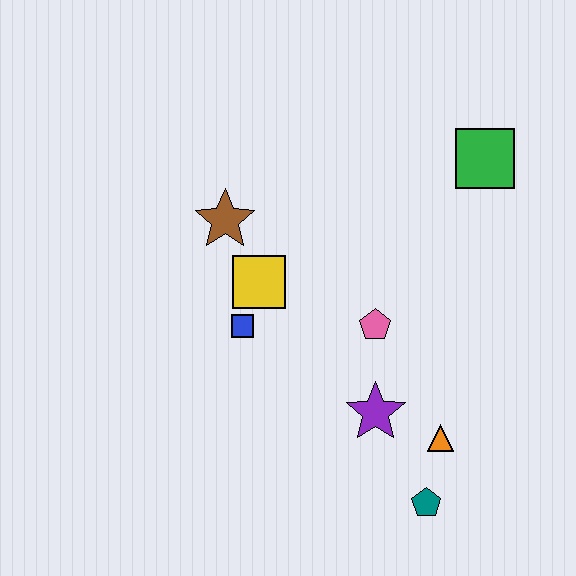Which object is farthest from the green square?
The teal pentagon is farthest from the green square.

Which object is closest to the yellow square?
The blue square is closest to the yellow square.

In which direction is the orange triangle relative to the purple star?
The orange triangle is to the right of the purple star.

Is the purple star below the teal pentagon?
No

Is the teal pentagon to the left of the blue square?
No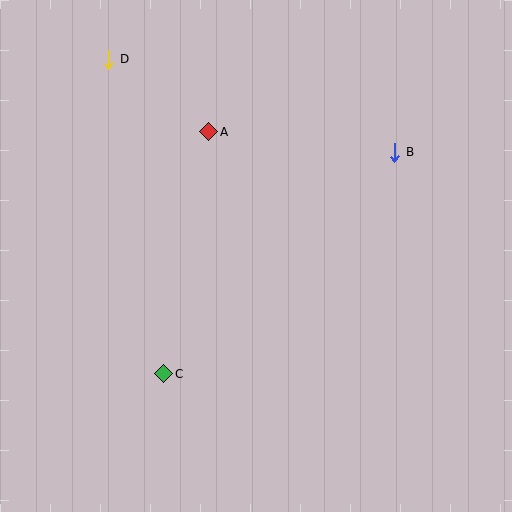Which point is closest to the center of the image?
Point A at (209, 132) is closest to the center.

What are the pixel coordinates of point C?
Point C is at (164, 374).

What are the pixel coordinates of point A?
Point A is at (209, 132).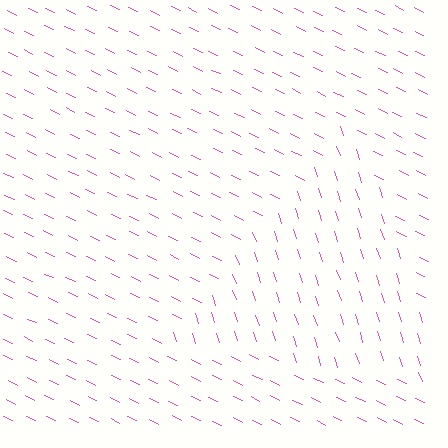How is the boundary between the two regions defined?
The boundary is defined purely by a change in line orientation (approximately 45 degrees difference). All lines are the same color and thickness.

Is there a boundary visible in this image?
Yes, there is a texture boundary formed by a change in line orientation.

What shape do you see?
I see a triangle.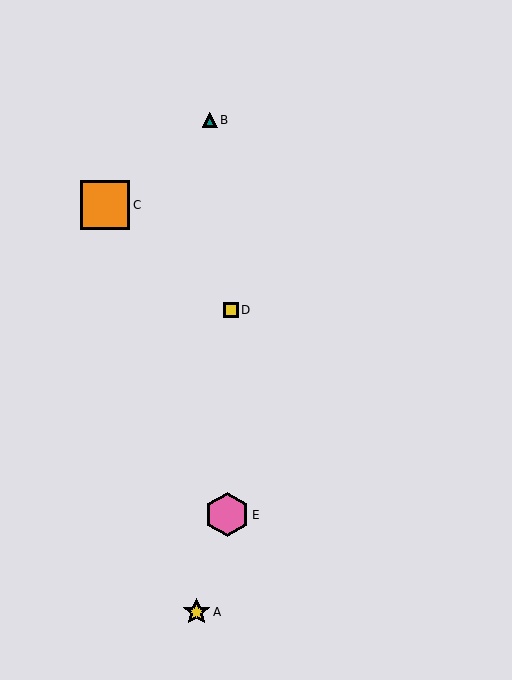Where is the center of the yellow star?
The center of the yellow star is at (196, 612).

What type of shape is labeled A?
Shape A is a yellow star.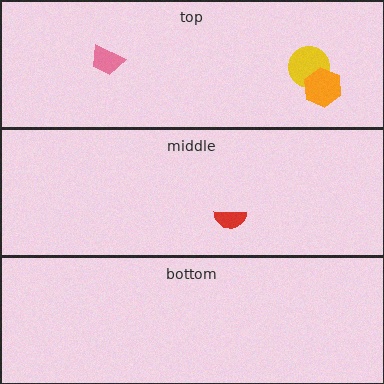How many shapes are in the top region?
3.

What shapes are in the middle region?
The red semicircle.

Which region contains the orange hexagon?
The top region.